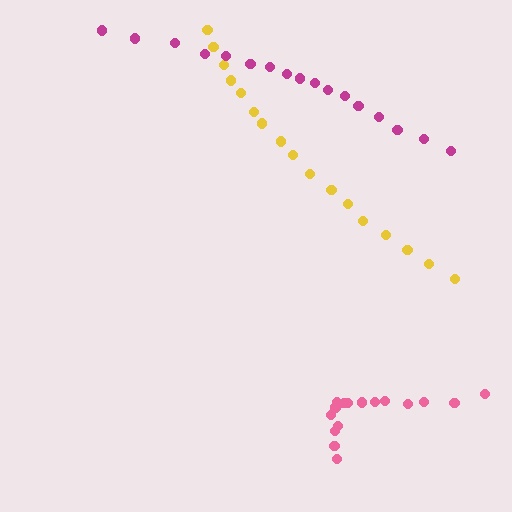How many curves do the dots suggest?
There are 3 distinct paths.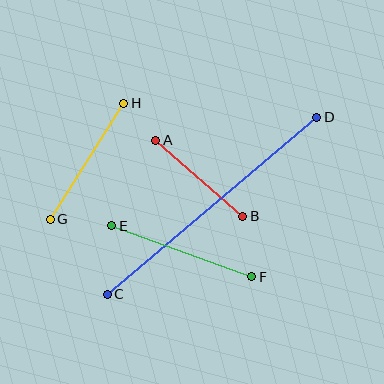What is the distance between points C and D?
The distance is approximately 274 pixels.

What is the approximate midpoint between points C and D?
The midpoint is at approximately (212, 206) pixels.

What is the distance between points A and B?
The distance is approximately 116 pixels.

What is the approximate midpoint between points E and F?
The midpoint is at approximately (182, 251) pixels.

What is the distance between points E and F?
The distance is approximately 149 pixels.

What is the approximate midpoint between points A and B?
The midpoint is at approximately (199, 178) pixels.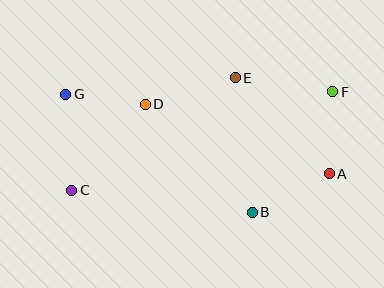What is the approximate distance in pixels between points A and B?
The distance between A and B is approximately 86 pixels.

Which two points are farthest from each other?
Points C and F are farthest from each other.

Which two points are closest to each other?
Points D and G are closest to each other.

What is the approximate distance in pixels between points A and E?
The distance between A and E is approximately 134 pixels.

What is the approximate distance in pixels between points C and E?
The distance between C and E is approximately 198 pixels.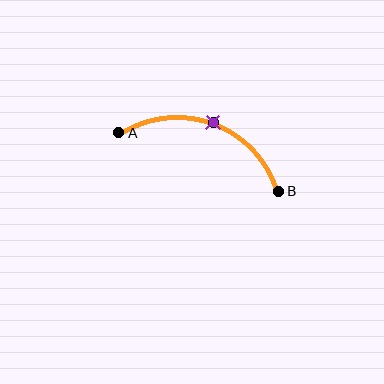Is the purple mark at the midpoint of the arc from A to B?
Yes. The purple mark lies on the arc at equal arc-length from both A and B — it is the arc midpoint.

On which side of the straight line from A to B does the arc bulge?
The arc bulges above the straight line connecting A and B.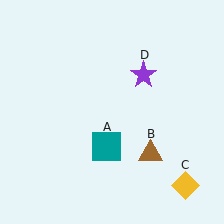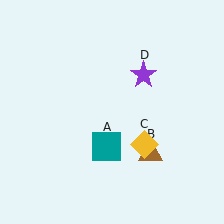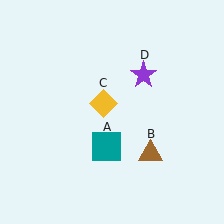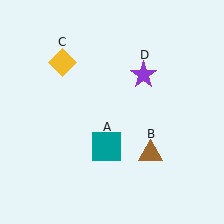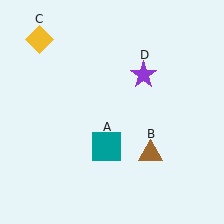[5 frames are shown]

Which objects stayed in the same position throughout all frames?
Teal square (object A) and brown triangle (object B) and purple star (object D) remained stationary.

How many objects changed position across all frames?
1 object changed position: yellow diamond (object C).